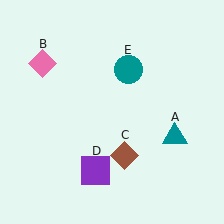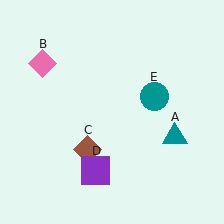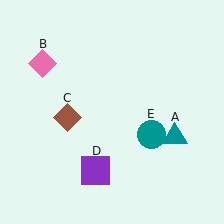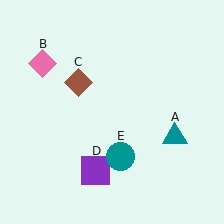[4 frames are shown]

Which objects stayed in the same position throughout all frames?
Teal triangle (object A) and pink diamond (object B) and purple square (object D) remained stationary.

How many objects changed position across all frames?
2 objects changed position: brown diamond (object C), teal circle (object E).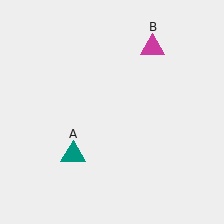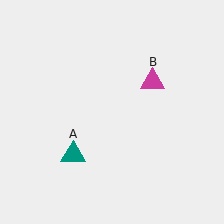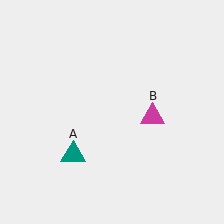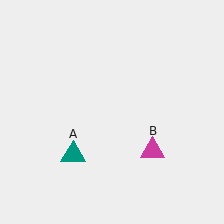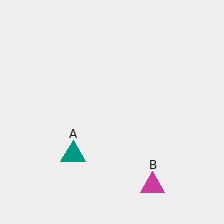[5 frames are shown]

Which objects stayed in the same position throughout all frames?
Teal triangle (object A) remained stationary.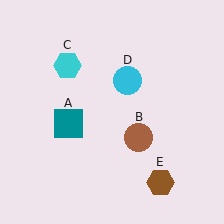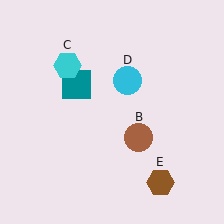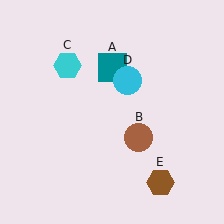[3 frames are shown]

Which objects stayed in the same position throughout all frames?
Brown circle (object B) and cyan hexagon (object C) and cyan circle (object D) and brown hexagon (object E) remained stationary.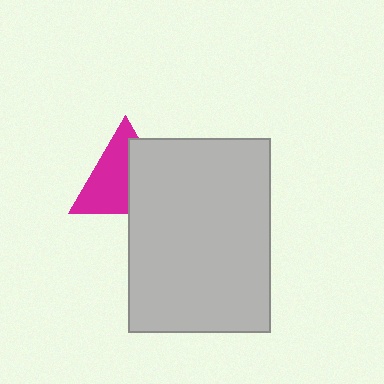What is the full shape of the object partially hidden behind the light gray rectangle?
The partially hidden object is a magenta triangle.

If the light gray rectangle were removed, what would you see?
You would see the complete magenta triangle.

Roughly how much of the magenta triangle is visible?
About half of it is visible (roughly 56%).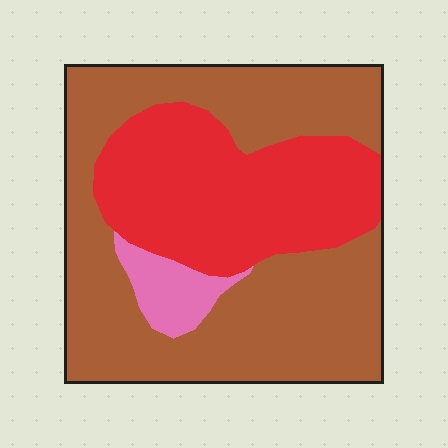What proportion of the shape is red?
Red covers 34% of the shape.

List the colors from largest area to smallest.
From largest to smallest: brown, red, pink.